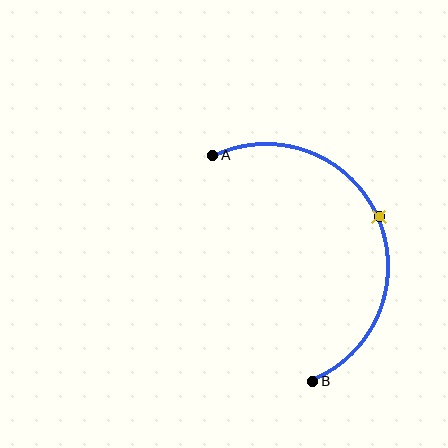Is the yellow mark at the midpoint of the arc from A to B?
Yes. The yellow mark lies on the arc at equal arc-length from both A and B — it is the arc midpoint.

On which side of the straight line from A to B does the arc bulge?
The arc bulges to the right of the straight line connecting A and B.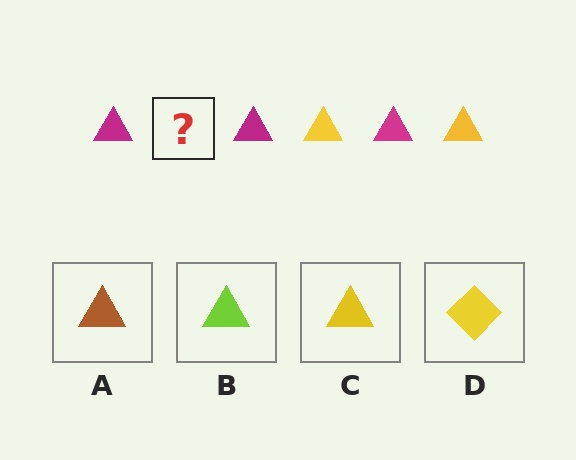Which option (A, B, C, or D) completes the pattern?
C.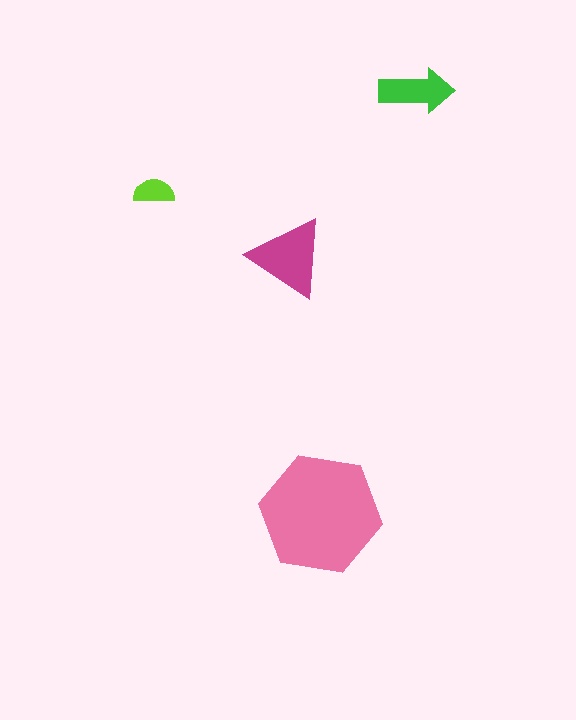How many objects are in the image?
There are 4 objects in the image.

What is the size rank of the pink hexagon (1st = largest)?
1st.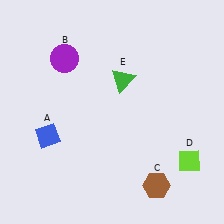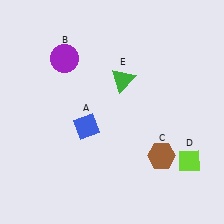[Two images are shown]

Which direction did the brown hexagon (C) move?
The brown hexagon (C) moved up.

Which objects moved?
The objects that moved are: the blue diamond (A), the brown hexagon (C).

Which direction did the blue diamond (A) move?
The blue diamond (A) moved right.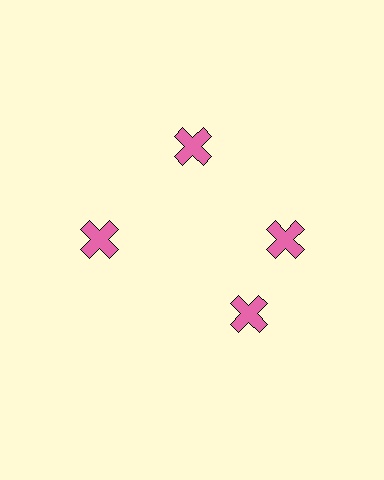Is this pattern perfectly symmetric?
No. The 4 pink crosses are arranged in a ring, but one element near the 6 o'clock position is rotated out of alignment along the ring, breaking the 4-fold rotational symmetry.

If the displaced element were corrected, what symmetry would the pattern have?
It would have 4-fold rotational symmetry — the pattern would map onto itself every 90 degrees.